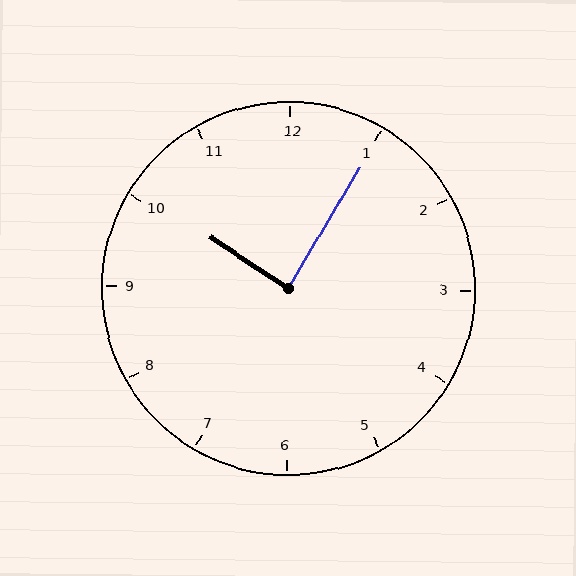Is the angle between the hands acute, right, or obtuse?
It is right.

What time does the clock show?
10:05.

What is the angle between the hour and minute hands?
Approximately 88 degrees.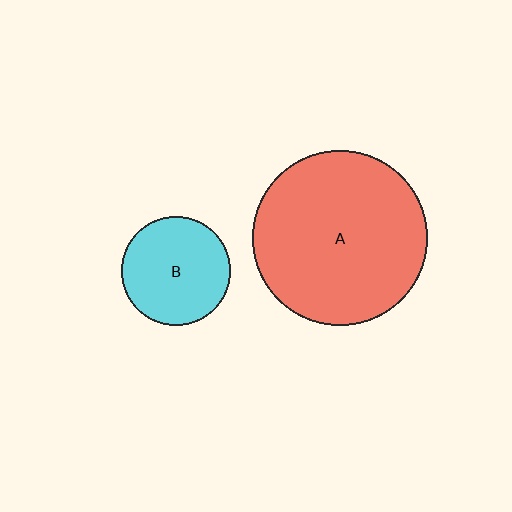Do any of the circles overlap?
No, none of the circles overlap.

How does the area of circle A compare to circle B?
Approximately 2.6 times.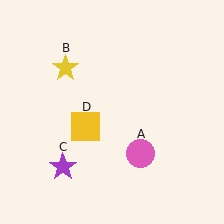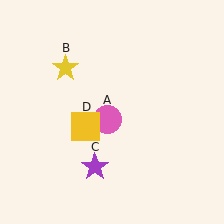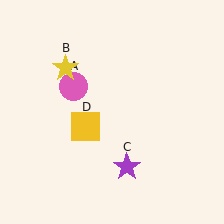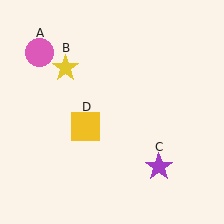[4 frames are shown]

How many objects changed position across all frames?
2 objects changed position: pink circle (object A), purple star (object C).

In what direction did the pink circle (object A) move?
The pink circle (object A) moved up and to the left.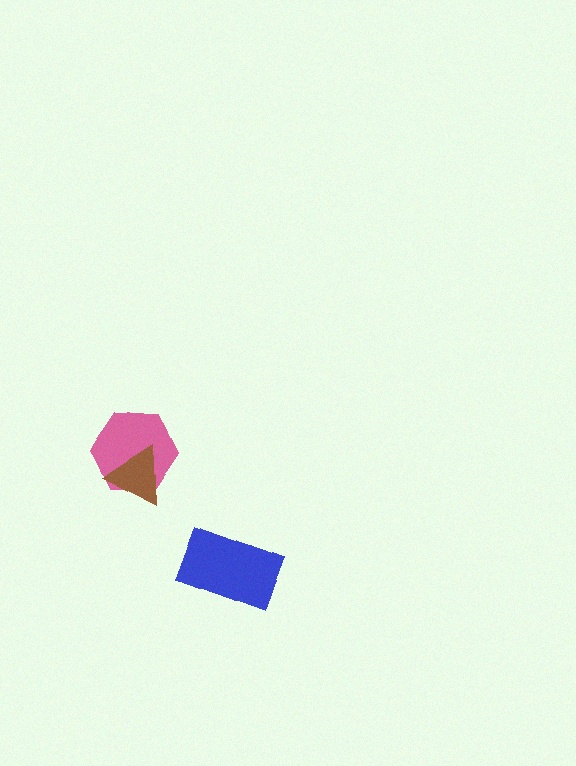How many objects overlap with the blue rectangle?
0 objects overlap with the blue rectangle.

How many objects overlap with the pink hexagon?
1 object overlaps with the pink hexagon.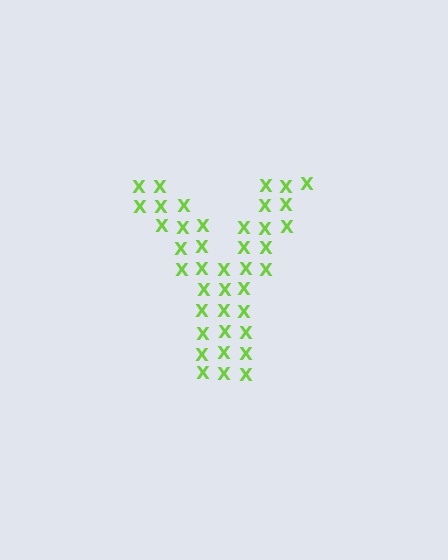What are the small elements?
The small elements are letter X's.